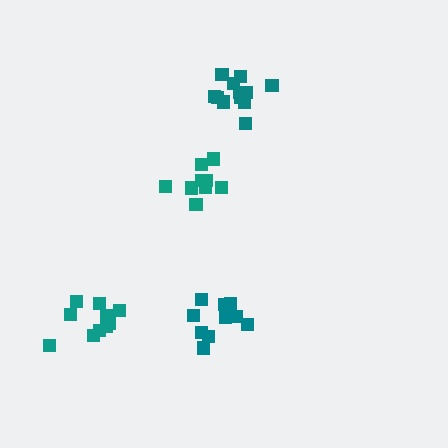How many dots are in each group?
Group 1: 10 dots, Group 2: 9 dots, Group 3: 12 dots, Group 4: 11 dots (42 total).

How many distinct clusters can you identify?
There are 4 distinct clusters.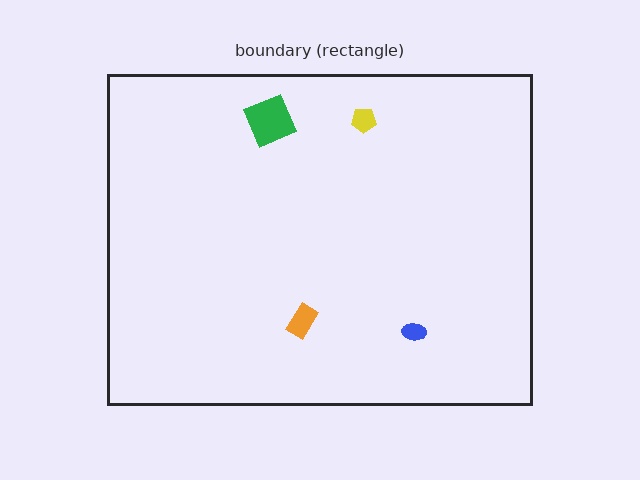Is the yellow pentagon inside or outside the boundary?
Inside.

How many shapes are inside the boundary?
4 inside, 0 outside.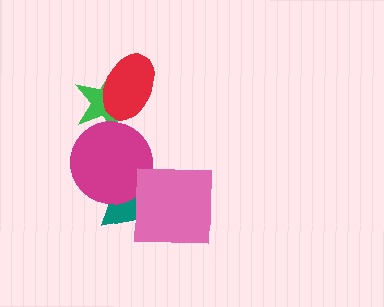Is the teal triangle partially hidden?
Yes, it is partially covered by another shape.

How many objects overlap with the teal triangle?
2 objects overlap with the teal triangle.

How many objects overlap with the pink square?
1 object overlaps with the pink square.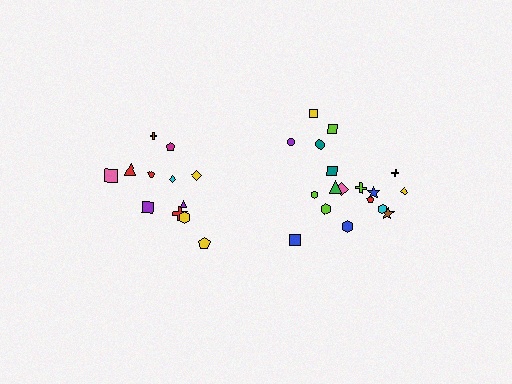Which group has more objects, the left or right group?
The right group.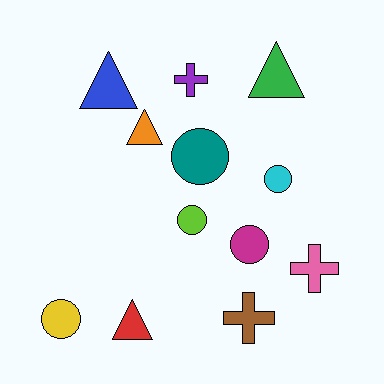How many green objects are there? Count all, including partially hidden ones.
There is 1 green object.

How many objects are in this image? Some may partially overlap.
There are 12 objects.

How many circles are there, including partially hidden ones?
There are 5 circles.